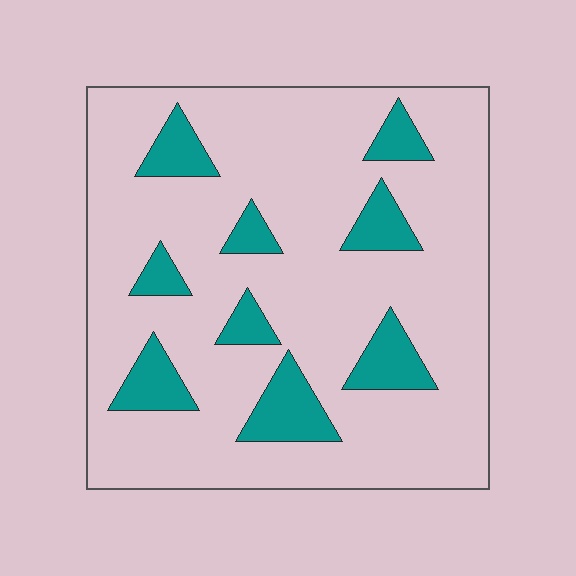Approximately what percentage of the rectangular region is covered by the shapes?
Approximately 15%.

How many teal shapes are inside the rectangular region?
9.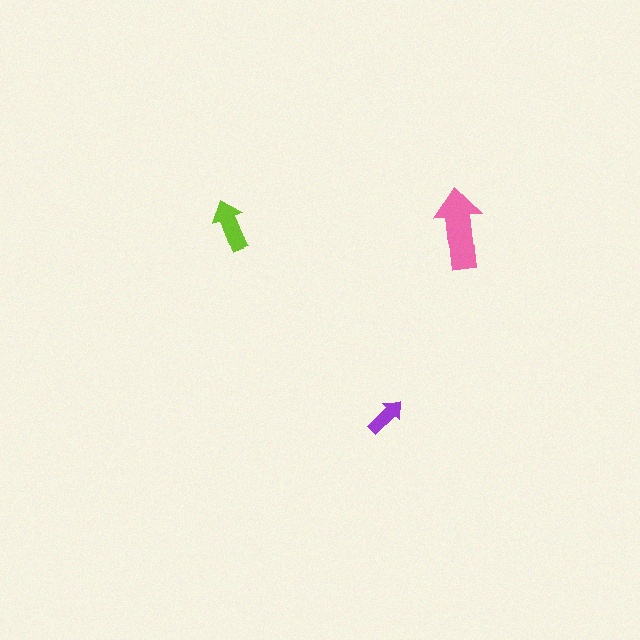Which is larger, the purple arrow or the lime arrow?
The lime one.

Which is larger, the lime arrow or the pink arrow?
The pink one.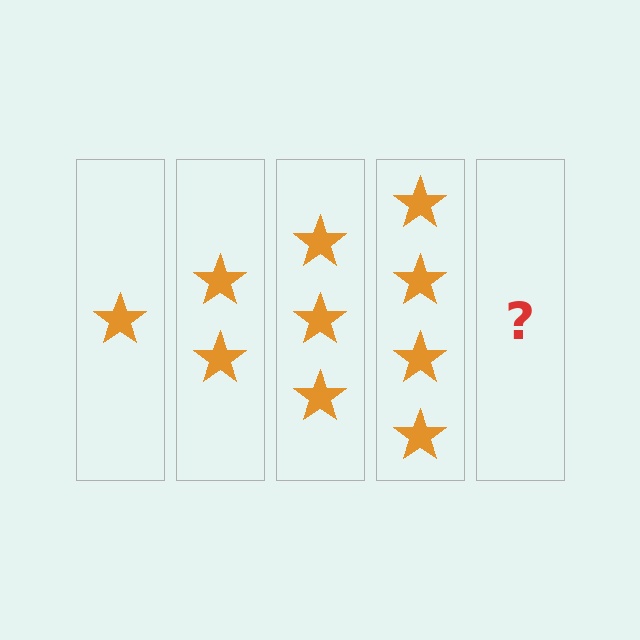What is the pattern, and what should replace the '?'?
The pattern is that each step adds one more star. The '?' should be 5 stars.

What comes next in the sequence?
The next element should be 5 stars.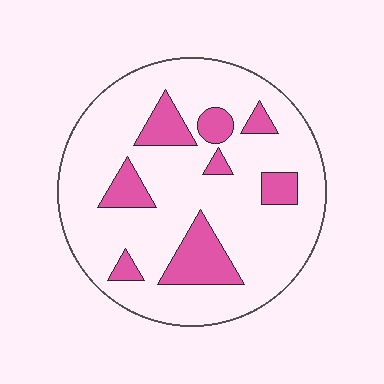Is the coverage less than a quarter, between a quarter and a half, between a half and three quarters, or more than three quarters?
Less than a quarter.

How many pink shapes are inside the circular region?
8.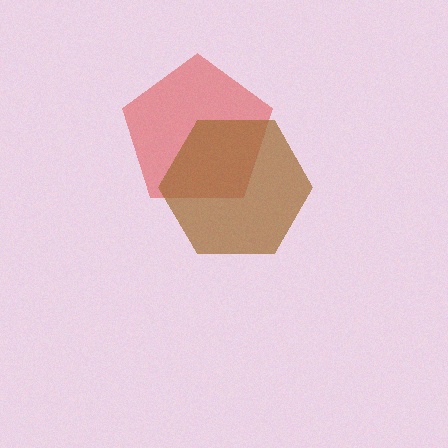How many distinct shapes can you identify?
There are 2 distinct shapes: a red pentagon, a brown hexagon.